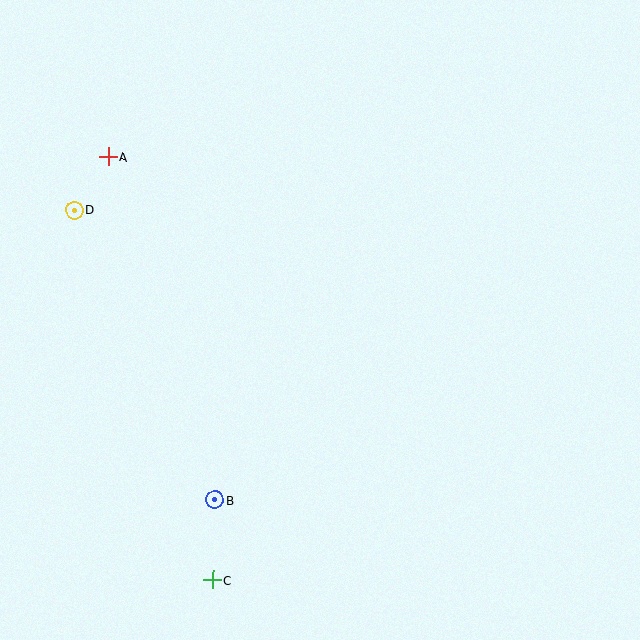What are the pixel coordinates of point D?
Point D is at (74, 210).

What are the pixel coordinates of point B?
Point B is at (215, 500).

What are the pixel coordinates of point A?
Point A is at (108, 157).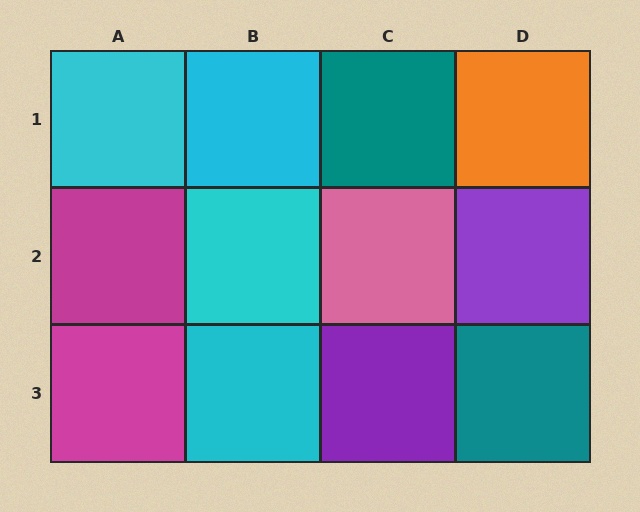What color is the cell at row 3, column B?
Cyan.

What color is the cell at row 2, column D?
Purple.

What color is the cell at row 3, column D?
Teal.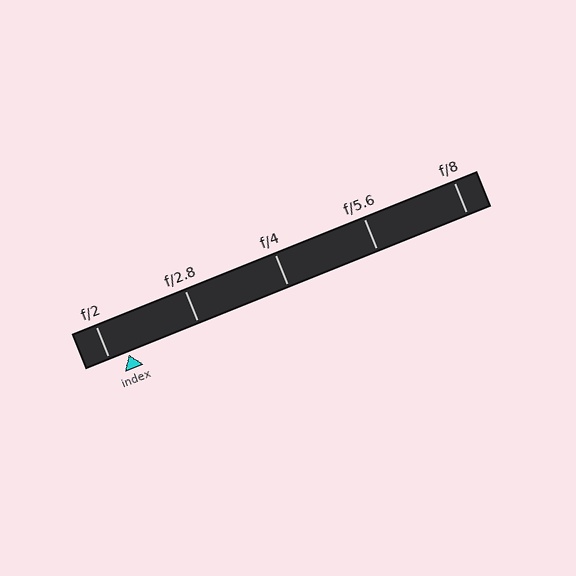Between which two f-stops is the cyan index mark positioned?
The index mark is between f/2 and f/2.8.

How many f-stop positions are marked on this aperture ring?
There are 5 f-stop positions marked.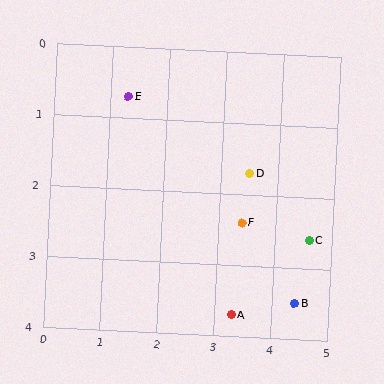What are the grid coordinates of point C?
Point C is at approximately (4.6, 2.6).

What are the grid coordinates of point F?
Point F is at approximately (3.4, 2.4).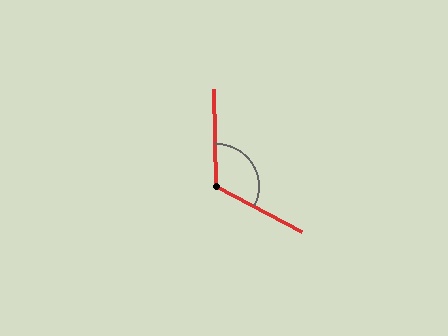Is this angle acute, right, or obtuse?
It is obtuse.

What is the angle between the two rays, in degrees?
Approximately 119 degrees.